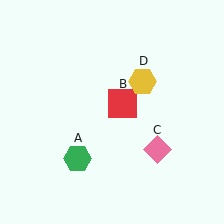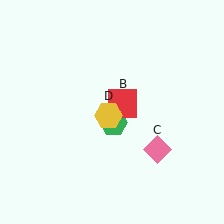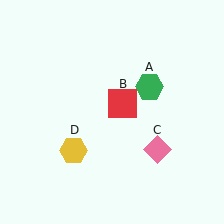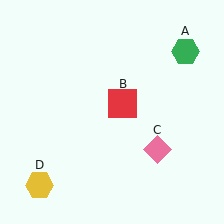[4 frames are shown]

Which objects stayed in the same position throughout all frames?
Red square (object B) and pink diamond (object C) remained stationary.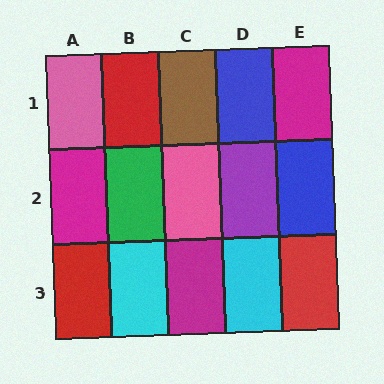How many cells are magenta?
3 cells are magenta.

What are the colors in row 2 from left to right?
Magenta, green, pink, purple, blue.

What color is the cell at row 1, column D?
Blue.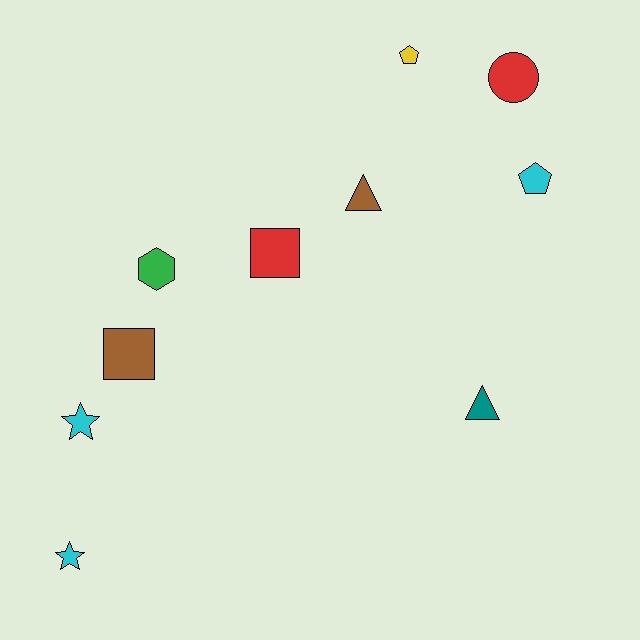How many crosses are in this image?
There are no crosses.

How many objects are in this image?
There are 10 objects.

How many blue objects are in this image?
There are no blue objects.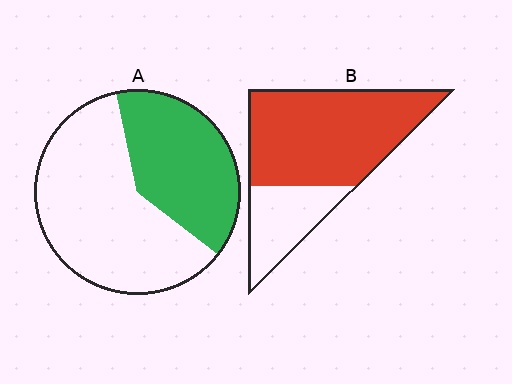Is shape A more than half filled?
No.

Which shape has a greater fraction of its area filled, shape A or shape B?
Shape B.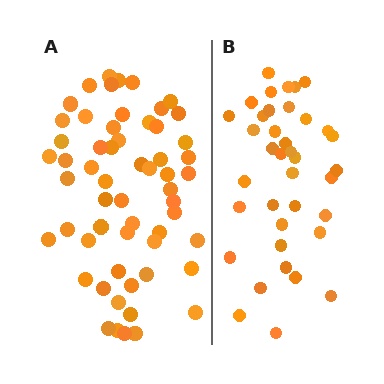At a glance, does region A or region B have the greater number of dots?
Region A (the left region) has more dots.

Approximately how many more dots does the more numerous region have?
Region A has approximately 20 more dots than region B.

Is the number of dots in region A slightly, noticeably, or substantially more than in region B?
Region A has substantially more. The ratio is roughly 1.5 to 1.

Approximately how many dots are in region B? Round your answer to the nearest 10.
About 40 dots. (The exact count is 38, which rounds to 40.)